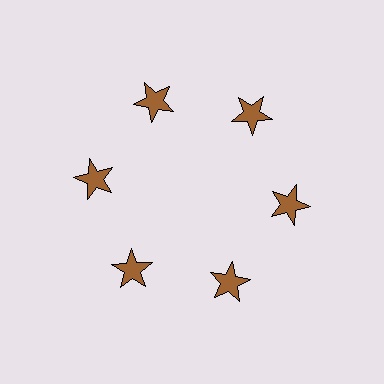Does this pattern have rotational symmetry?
Yes, this pattern has 6-fold rotational symmetry. It looks the same after rotating 60 degrees around the center.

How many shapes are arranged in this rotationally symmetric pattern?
There are 6 shapes, arranged in 6 groups of 1.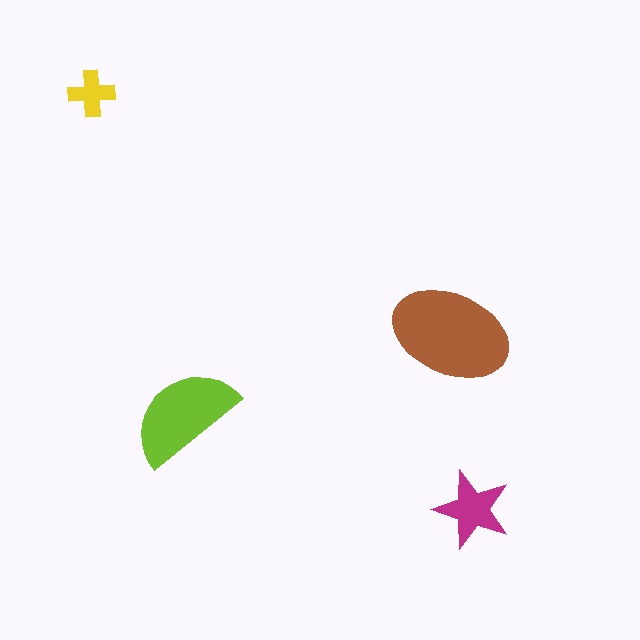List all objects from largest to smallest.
The brown ellipse, the lime semicircle, the magenta star, the yellow cross.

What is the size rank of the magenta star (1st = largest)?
3rd.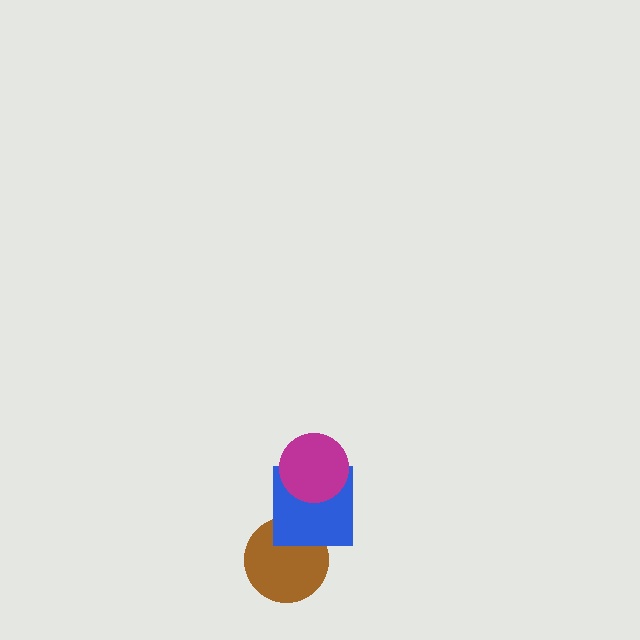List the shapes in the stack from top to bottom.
From top to bottom: the magenta circle, the blue square, the brown circle.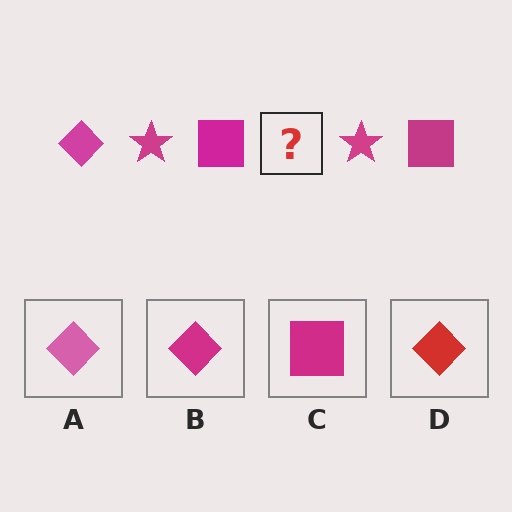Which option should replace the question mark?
Option B.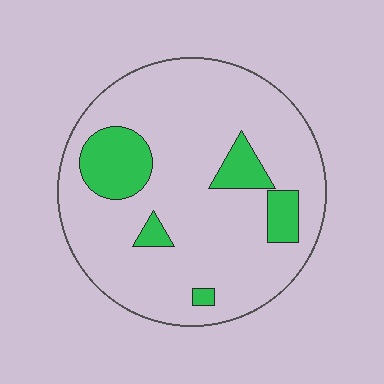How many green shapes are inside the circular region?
5.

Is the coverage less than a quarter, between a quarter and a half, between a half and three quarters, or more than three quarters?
Less than a quarter.